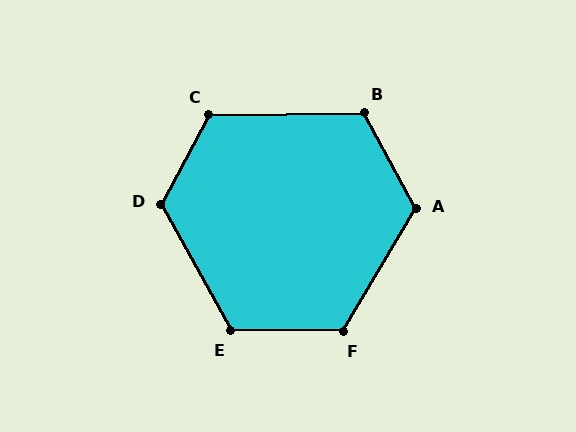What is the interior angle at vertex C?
Approximately 119 degrees (obtuse).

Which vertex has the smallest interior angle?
B, at approximately 118 degrees.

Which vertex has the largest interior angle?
D, at approximately 122 degrees.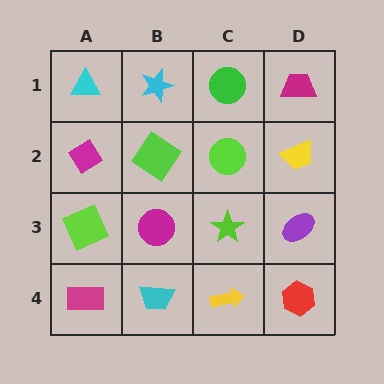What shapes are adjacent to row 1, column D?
A yellow trapezoid (row 2, column D), a green circle (row 1, column C).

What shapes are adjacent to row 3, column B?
A lime diamond (row 2, column B), a cyan trapezoid (row 4, column B), a lime square (row 3, column A), a lime star (row 3, column C).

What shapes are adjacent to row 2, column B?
A cyan star (row 1, column B), a magenta circle (row 3, column B), a magenta diamond (row 2, column A), a lime circle (row 2, column C).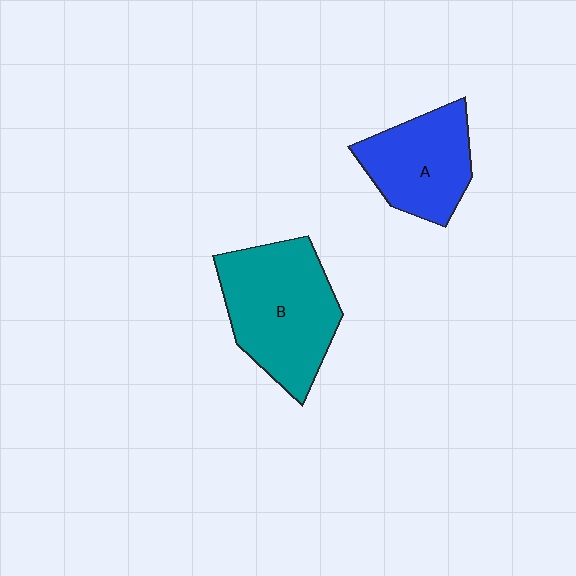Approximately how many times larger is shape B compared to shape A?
Approximately 1.4 times.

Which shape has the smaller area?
Shape A (blue).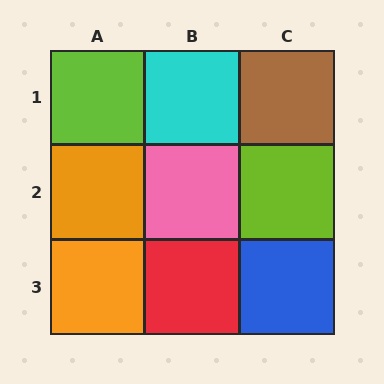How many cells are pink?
1 cell is pink.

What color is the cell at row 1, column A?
Lime.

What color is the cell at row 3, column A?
Orange.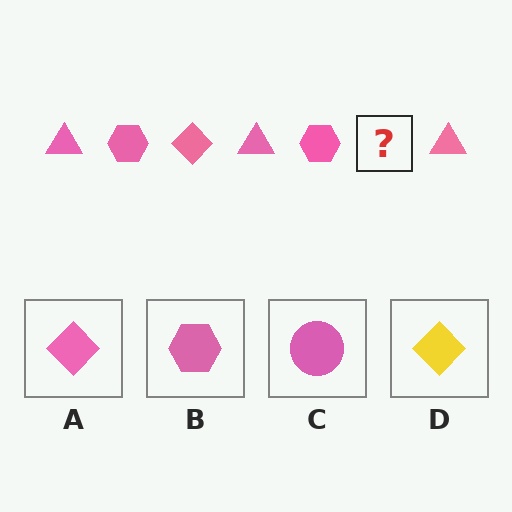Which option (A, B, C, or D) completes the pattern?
A.